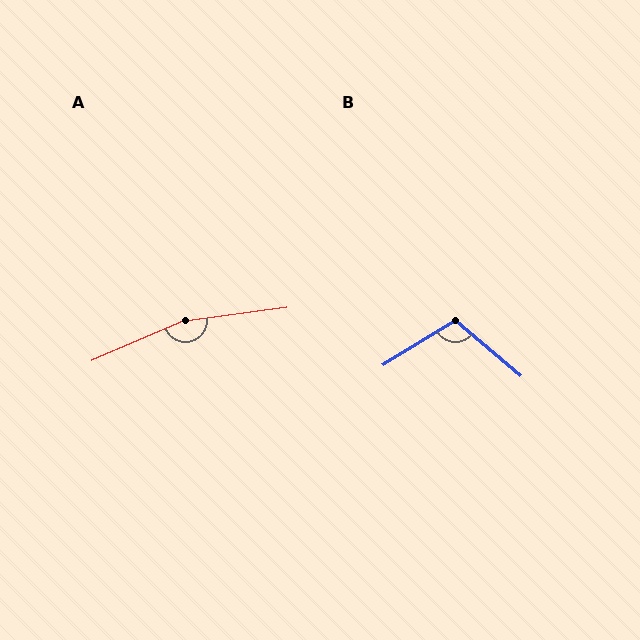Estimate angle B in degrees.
Approximately 108 degrees.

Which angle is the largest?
A, at approximately 164 degrees.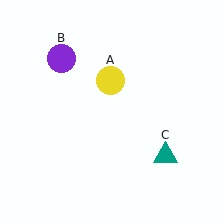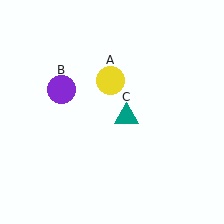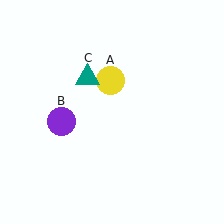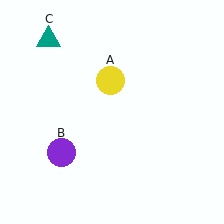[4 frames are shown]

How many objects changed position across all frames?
2 objects changed position: purple circle (object B), teal triangle (object C).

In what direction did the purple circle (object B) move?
The purple circle (object B) moved down.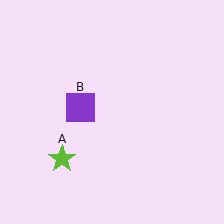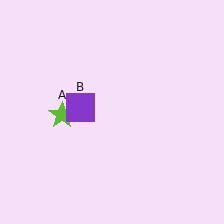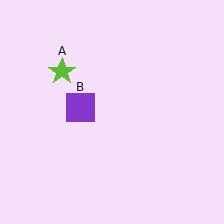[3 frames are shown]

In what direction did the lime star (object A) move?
The lime star (object A) moved up.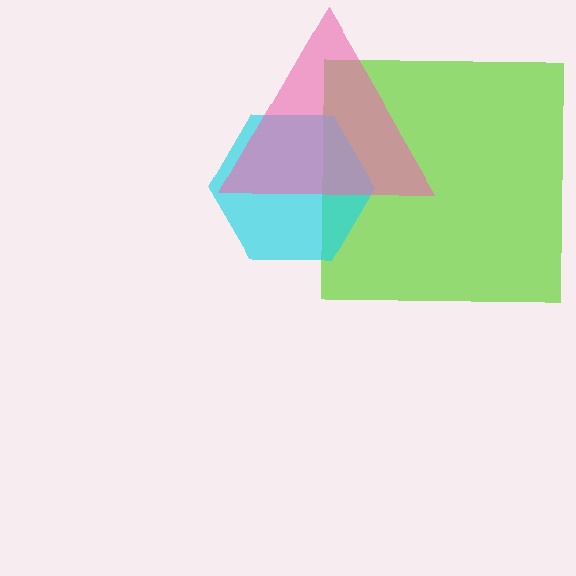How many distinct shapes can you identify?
There are 3 distinct shapes: a lime square, a cyan hexagon, a pink triangle.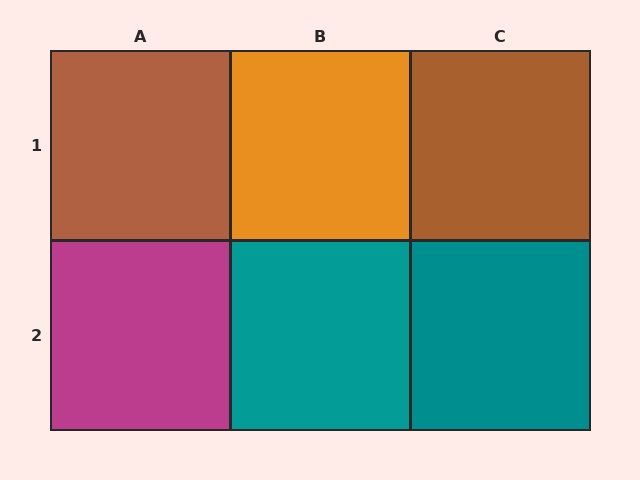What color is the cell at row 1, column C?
Brown.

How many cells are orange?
1 cell is orange.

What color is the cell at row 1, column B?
Orange.